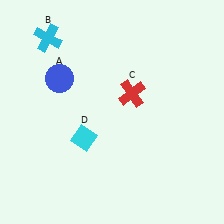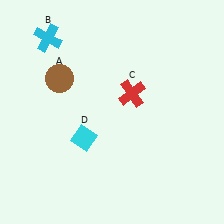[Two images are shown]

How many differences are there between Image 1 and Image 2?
There is 1 difference between the two images.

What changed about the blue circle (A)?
In Image 1, A is blue. In Image 2, it changed to brown.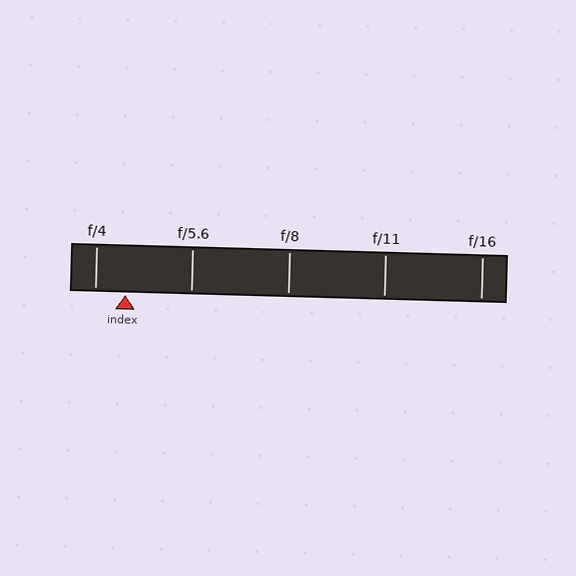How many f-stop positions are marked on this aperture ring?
There are 5 f-stop positions marked.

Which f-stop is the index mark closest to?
The index mark is closest to f/4.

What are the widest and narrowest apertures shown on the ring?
The widest aperture shown is f/4 and the narrowest is f/16.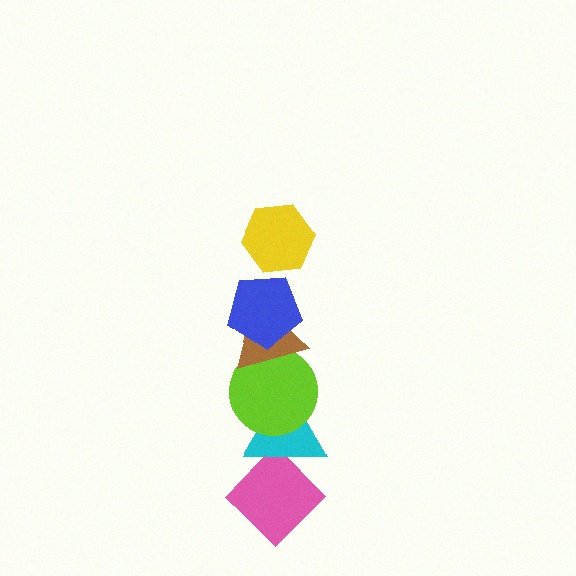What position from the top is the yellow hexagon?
The yellow hexagon is 1st from the top.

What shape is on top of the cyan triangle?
The lime circle is on top of the cyan triangle.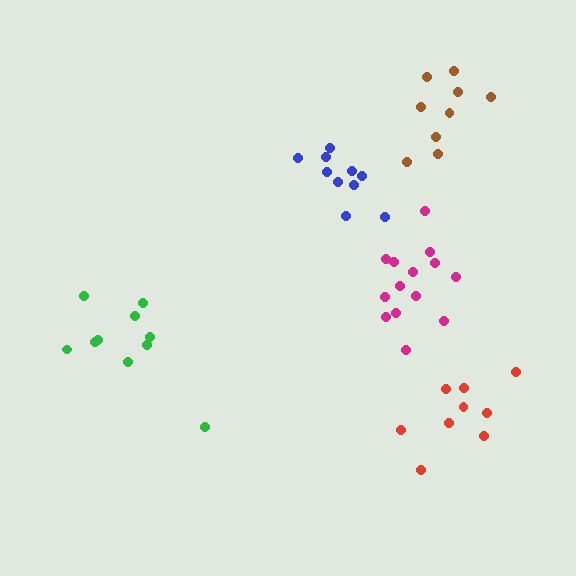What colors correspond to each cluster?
The clusters are colored: red, green, brown, blue, magenta.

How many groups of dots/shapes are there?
There are 5 groups.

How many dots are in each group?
Group 1: 9 dots, Group 2: 10 dots, Group 3: 9 dots, Group 4: 10 dots, Group 5: 14 dots (52 total).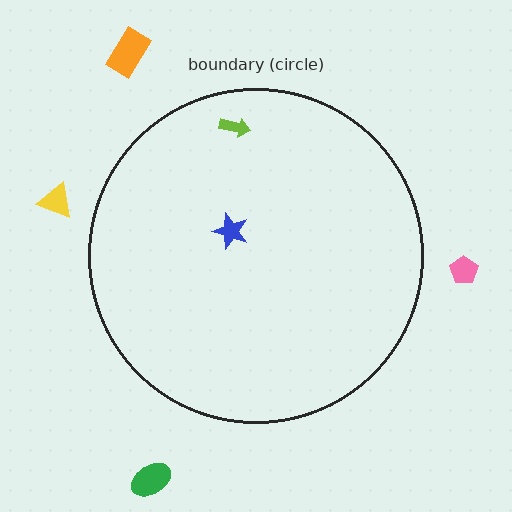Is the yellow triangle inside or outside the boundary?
Outside.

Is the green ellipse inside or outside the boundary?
Outside.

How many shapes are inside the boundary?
2 inside, 4 outside.